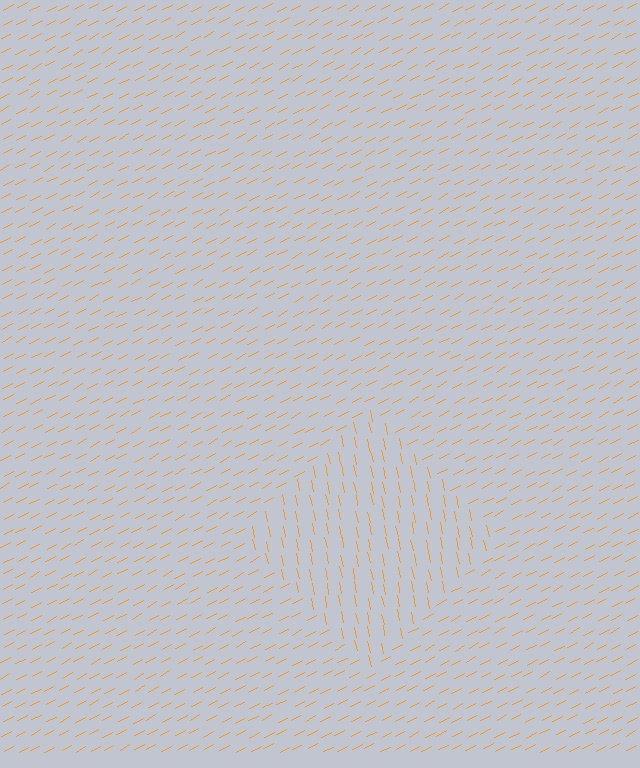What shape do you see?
I see a diamond.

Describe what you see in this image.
The image is filled with small orange line segments. A diamond region in the image has lines oriented differently from the surrounding lines, creating a visible texture boundary.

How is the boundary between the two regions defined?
The boundary is defined purely by a change in line orientation (approximately 74 degrees difference). All lines are the same color and thickness.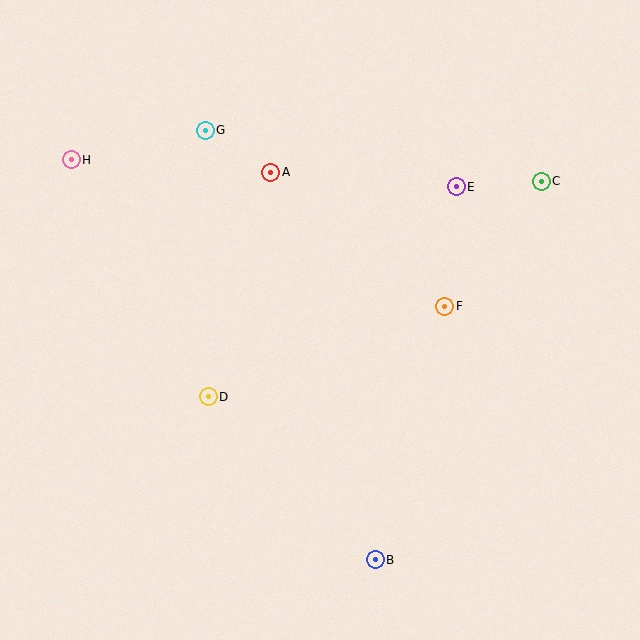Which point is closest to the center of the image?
Point F at (445, 306) is closest to the center.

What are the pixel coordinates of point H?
Point H is at (71, 160).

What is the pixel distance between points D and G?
The distance between D and G is 267 pixels.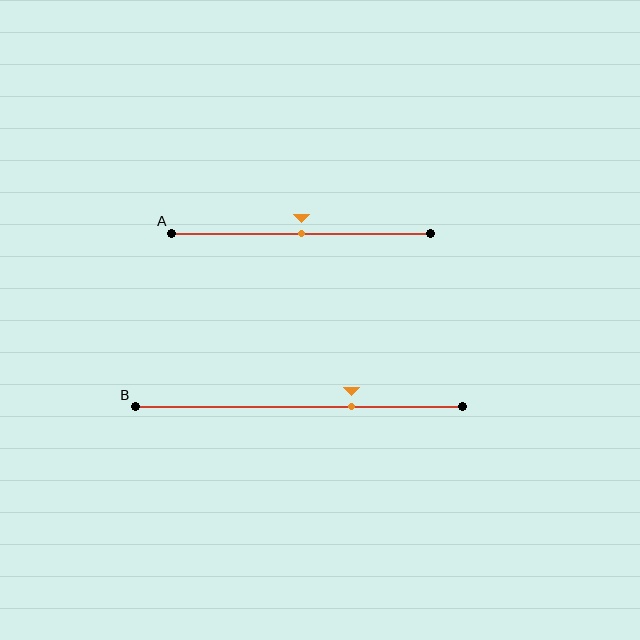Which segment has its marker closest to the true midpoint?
Segment A has its marker closest to the true midpoint.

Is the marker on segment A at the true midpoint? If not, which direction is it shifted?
Yes, the marker on segment A is at the true midpoint.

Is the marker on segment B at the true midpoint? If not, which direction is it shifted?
No, the marker on segment B is shifted to the right by about 16% of the segment length.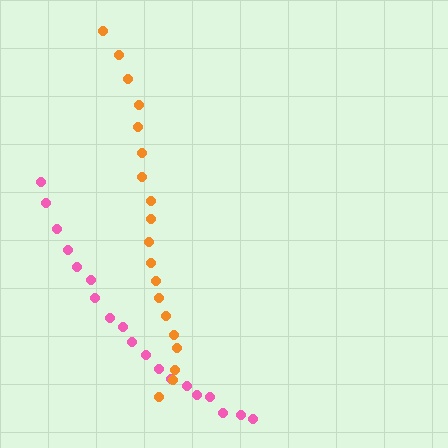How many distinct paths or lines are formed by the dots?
There are 2 distinct paths.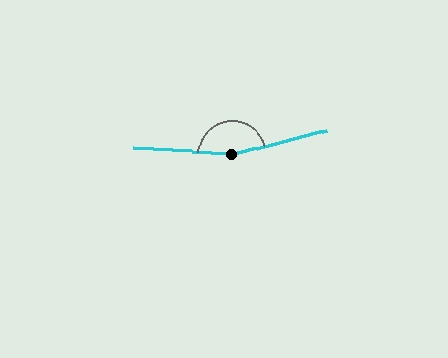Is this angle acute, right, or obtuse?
It is obtuse.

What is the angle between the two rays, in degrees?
Approximately 161 degrees.